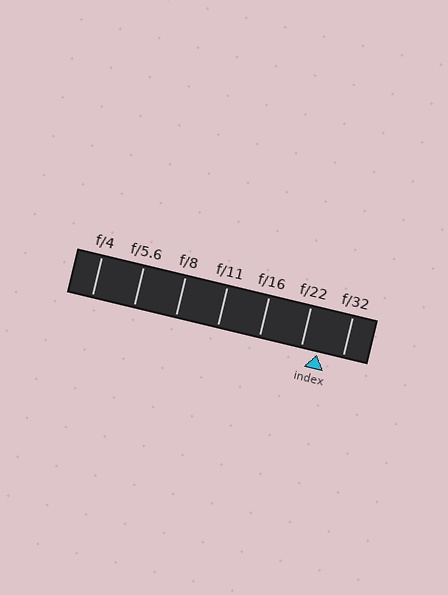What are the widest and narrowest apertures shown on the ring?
The widest aperture shown is f/4 and the narrowest is f/32.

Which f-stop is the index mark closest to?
The index mark is closest to f/22.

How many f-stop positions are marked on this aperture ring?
There are 7 f-stop positions marked.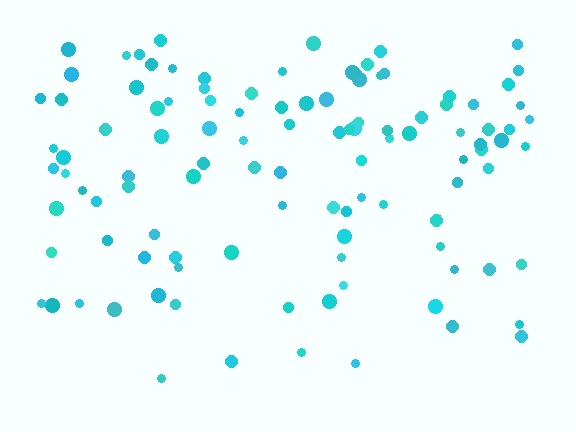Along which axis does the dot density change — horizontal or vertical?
Vertical.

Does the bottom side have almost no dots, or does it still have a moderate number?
Still a moderate number, just noticeably fewer than the top.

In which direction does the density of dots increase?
From bottom to top, with the top side densest.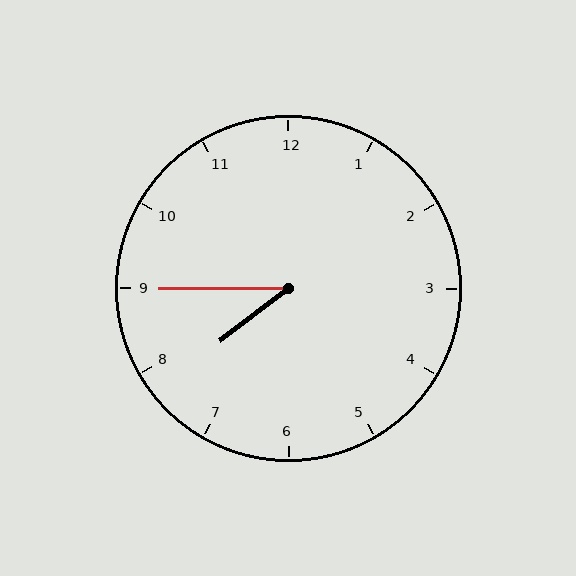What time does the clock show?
7:45.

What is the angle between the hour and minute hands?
Approximately 38 degrees.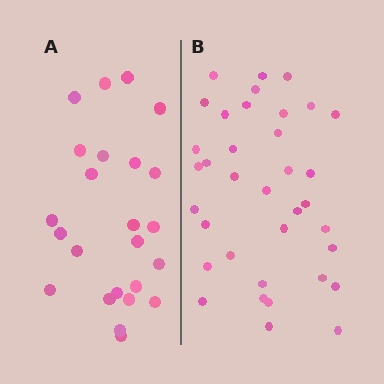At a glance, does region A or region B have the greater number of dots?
Region B (the right region) has more dots.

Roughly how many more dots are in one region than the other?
Region B has roughly 12 or so more dots than region A.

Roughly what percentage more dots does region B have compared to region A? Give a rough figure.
About 50% more.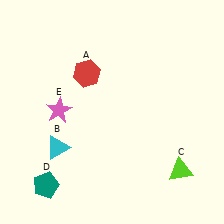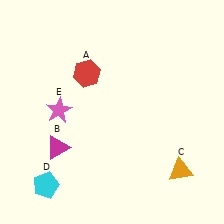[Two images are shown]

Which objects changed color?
B changed from cyan to magenta. C changed from lime to orange. D changed from teal to cyan.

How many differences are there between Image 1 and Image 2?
There are 3 differences between the two images.